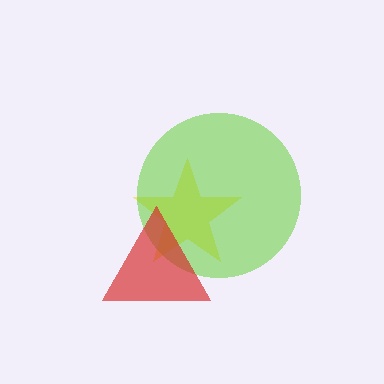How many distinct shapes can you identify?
There are 3 distinct shapes: a yellow star, a lime circle, a red triangle.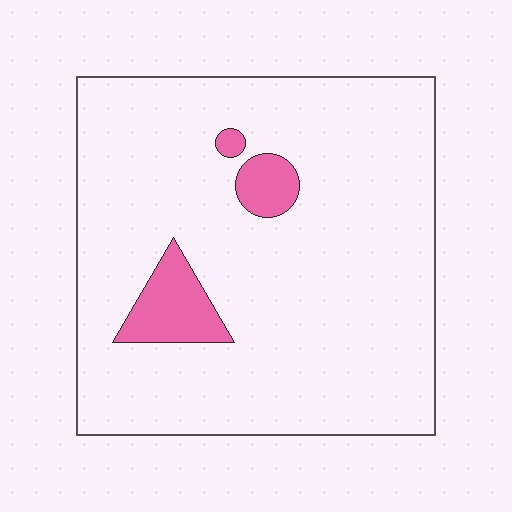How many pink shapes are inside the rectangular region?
3.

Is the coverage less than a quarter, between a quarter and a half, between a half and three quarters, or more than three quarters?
Less than a quarter.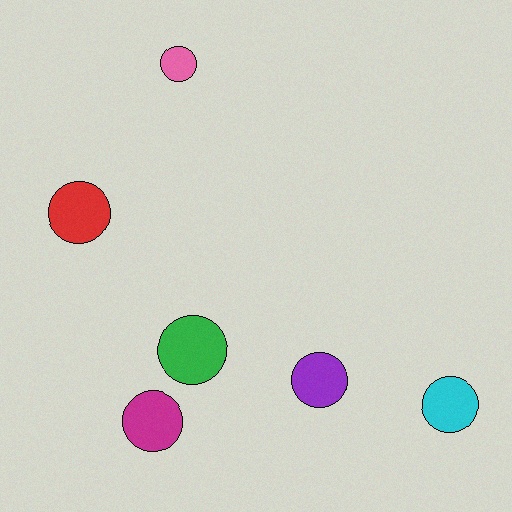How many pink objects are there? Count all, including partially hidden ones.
There is 1 pink object.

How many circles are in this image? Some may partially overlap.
There are 6 circles.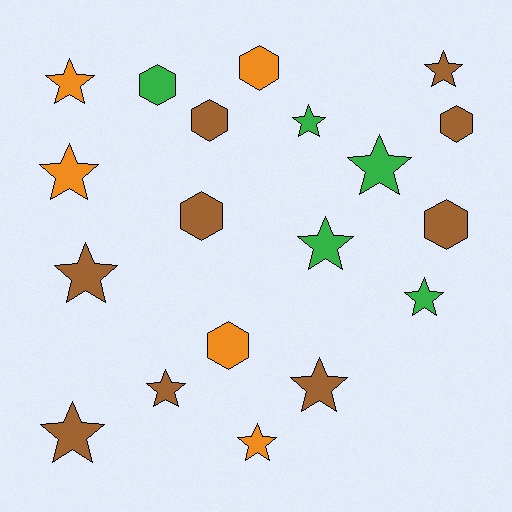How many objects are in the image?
There are 19 objects.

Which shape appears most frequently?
Star, with 12 objects.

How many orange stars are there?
There are 3 orange stars.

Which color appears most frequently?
Brown, with 9 objects.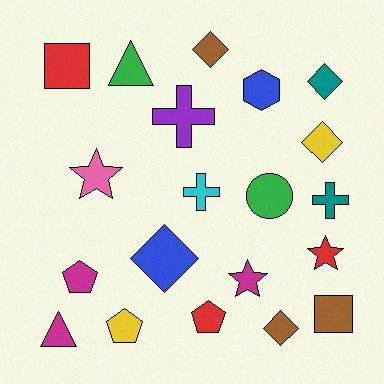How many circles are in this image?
There is 1 circle.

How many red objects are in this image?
There are 3 red objects.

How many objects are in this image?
There are 20 objects.